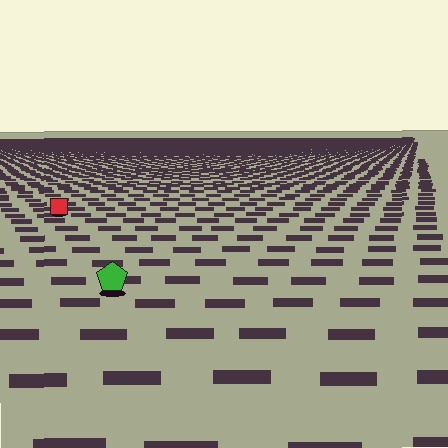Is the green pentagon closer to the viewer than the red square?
Yes. The green pentagon is closer — you can tell from the texture gradient: the ground texture is coarser near it.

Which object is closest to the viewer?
The green pentagon is closest. The texture marks near it are larger and more spread out.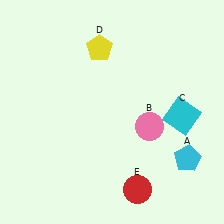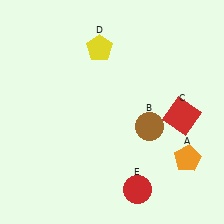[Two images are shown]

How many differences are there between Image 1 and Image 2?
There are 3 differences between the two images.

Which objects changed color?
A changed from cyan to orange. B changed from pink to brown. C changed from cyan to red.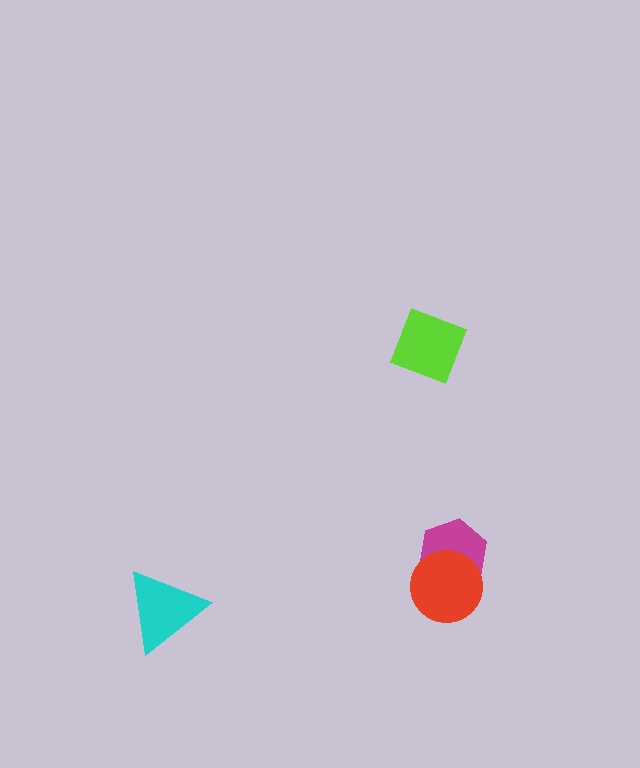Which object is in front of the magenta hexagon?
The red circle is in front of the magenta hexagon.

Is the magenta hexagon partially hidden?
Yes, it is partially covered by another shape.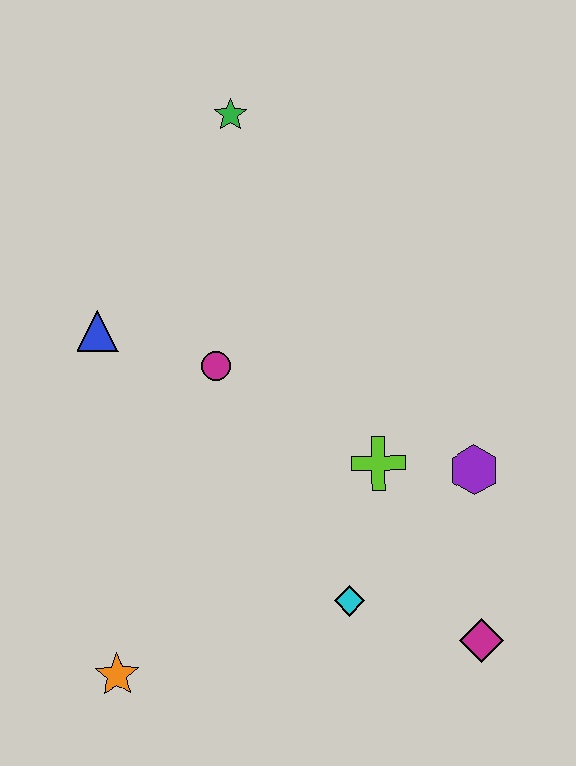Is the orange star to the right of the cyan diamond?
No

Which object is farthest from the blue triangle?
The magenta diamond is farthest from the blue triangle.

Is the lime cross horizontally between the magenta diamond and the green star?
Yes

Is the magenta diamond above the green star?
No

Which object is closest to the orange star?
The cyan diamond is closest to the orange star.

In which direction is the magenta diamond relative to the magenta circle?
The magenta diamond is below the magenta circle.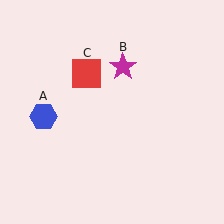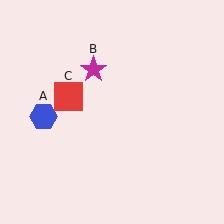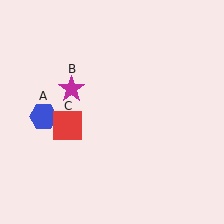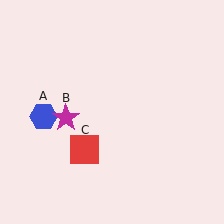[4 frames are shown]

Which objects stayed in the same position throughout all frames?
Blue hexagon (object A) remained stationary.